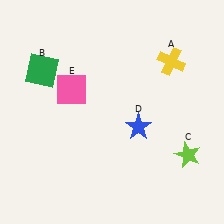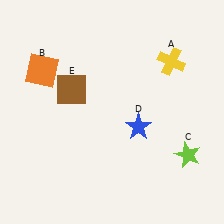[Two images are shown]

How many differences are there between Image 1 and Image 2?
There are 2 differences between the two images.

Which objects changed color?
B changed from green to orange. E changed from pink to brown.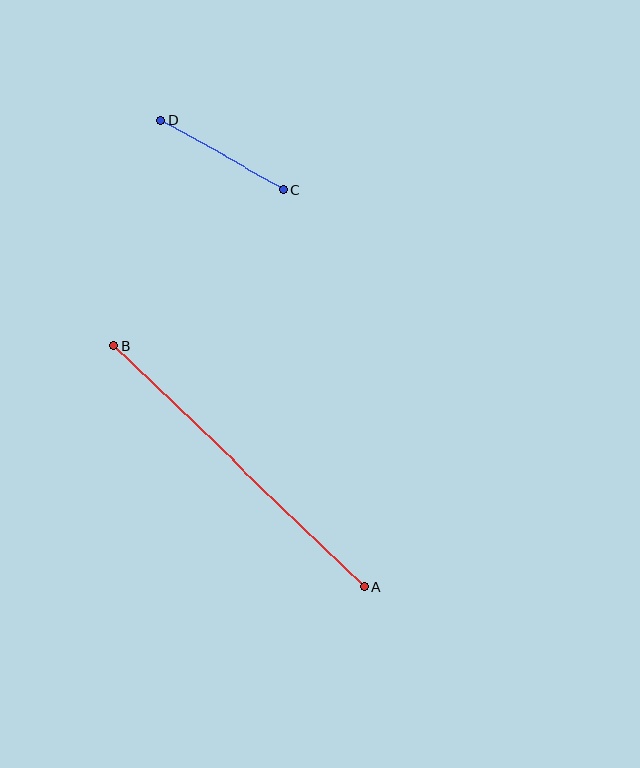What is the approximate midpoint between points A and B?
The midpoint is at approximately (239, 466) pixels.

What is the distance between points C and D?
The distance is approximately 141 pixels.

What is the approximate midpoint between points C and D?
The midpoint is at approximately (222, 155) pixels.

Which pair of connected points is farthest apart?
Points A and B are farthest apart.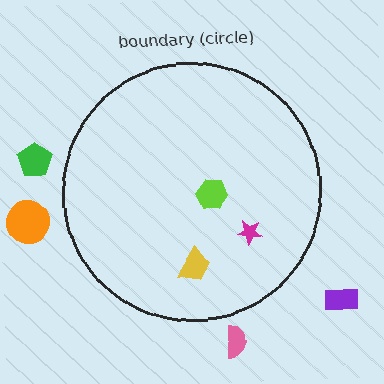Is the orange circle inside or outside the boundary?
Outside.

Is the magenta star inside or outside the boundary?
Inside.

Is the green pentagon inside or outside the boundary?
Outside.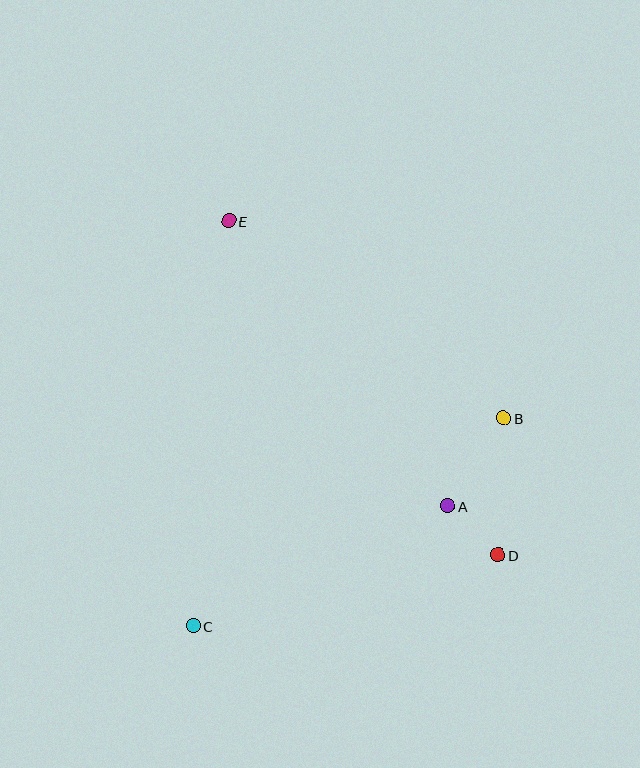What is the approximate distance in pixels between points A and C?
The distance between A and C is approximately 281 pixels.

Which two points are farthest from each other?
Points D and E are farthest from each other.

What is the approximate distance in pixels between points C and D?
The distance between C and D is approximately 312 pixels.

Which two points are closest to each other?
Points A and D are closest to each other.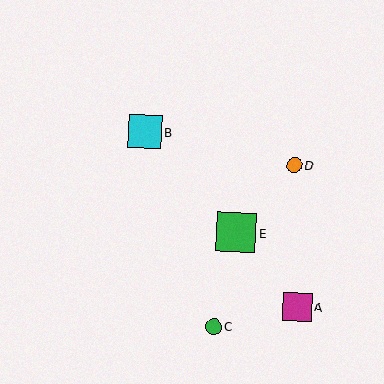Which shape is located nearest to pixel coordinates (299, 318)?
The magenta square (labeled A) at (297, 307) is nearest to that location.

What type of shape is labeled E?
Shape E is a green square.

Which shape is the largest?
The green square (labeled E) is the largest.